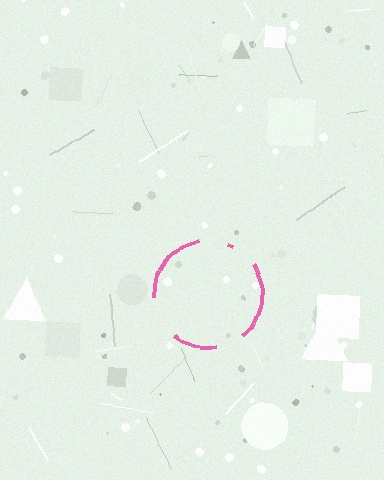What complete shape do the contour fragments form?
The contour fragments form a circle.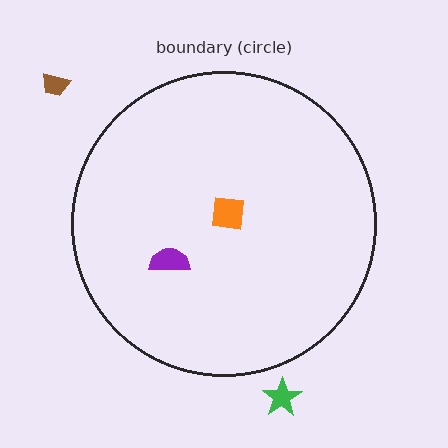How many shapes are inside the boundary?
2 inside, 2 outside.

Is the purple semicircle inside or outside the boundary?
Inside.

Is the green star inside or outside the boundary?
Outside.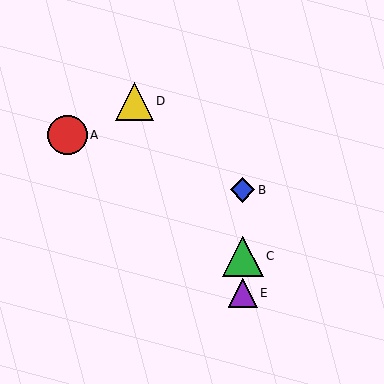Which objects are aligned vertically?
Objects B, C, E are aligned vertically.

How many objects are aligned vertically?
3 objects (B, C, E) are aligned vertically.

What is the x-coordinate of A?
Object A is at x≈68.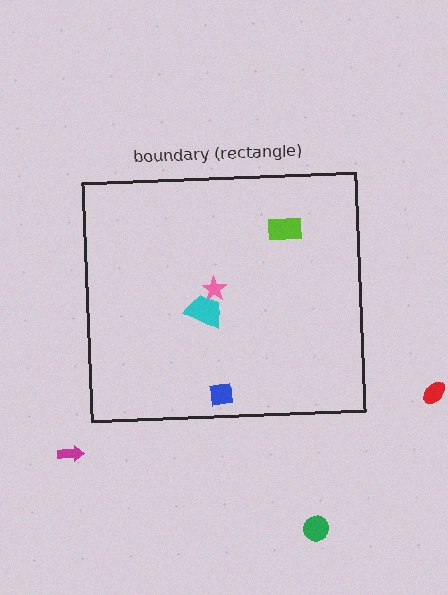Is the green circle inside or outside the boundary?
Outside.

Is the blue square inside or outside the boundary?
Inside.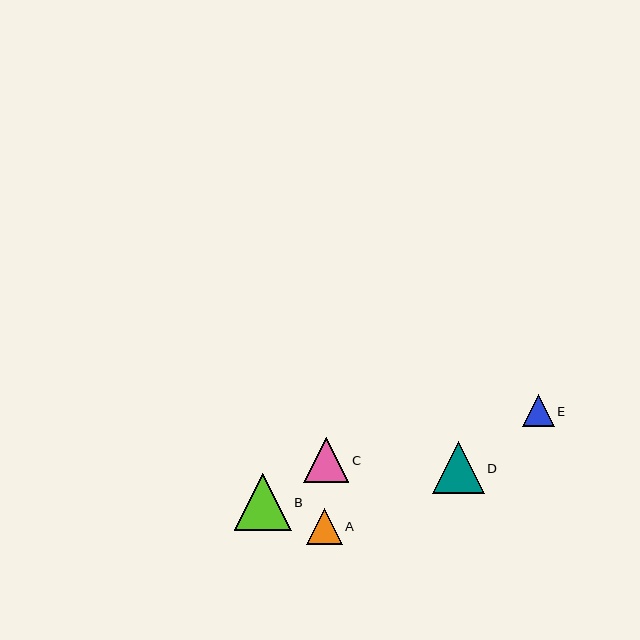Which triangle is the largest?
Triangle B is the largest with a size of approximately 57 pixels.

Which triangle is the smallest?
Triangle E is the smallest with a size of approximately 32 pixels.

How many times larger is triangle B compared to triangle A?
Triangle B is approximately 1.6 times the size of triangle A.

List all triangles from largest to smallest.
From largest to smallest: B, D, C, A, E.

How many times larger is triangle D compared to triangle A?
Triangle D is approximately 1.4 times the size of triangle A.